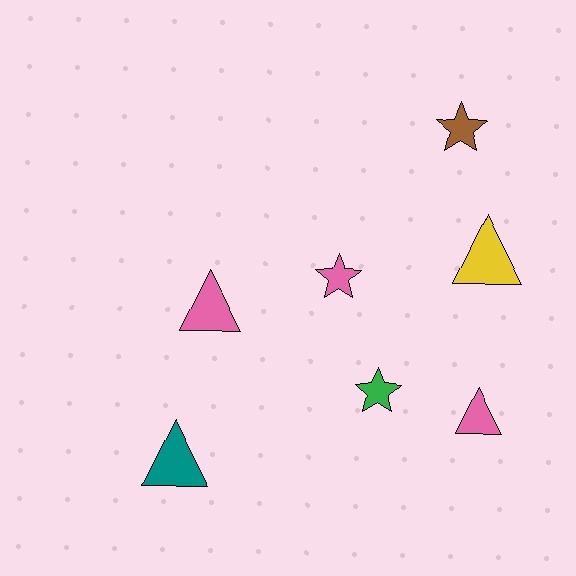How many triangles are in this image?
There are 4 triangles.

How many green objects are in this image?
There is 1 green object.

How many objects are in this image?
There are 7 objects.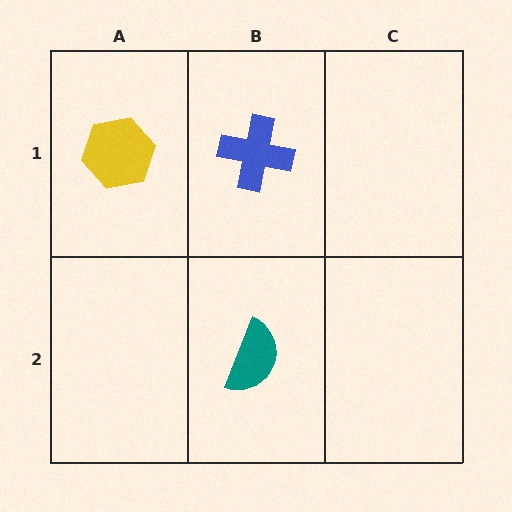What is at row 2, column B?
A teal semicircle.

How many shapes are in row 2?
1 shape.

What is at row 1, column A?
A yellow hexagon.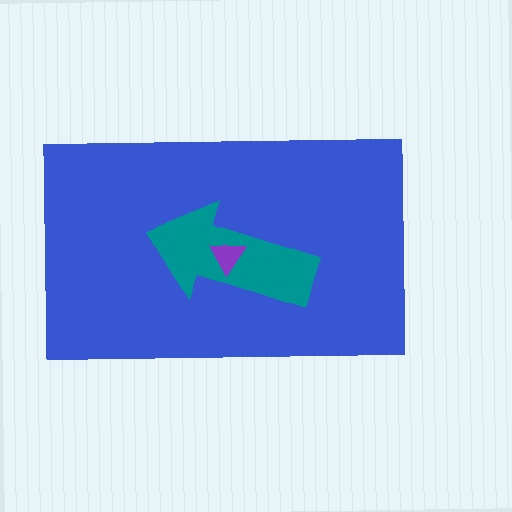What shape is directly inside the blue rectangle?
The teal arrow.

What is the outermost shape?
The blue rectangle.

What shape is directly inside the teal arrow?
The purple triangle.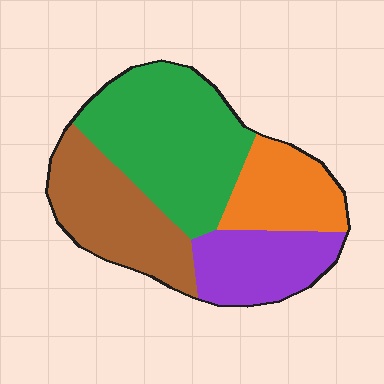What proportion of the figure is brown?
Brown takes up about one quarter (1/4) of the figure.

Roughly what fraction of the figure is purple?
Purple takes up between a sixth and a third of the figure.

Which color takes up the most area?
Green, at roughly 40%.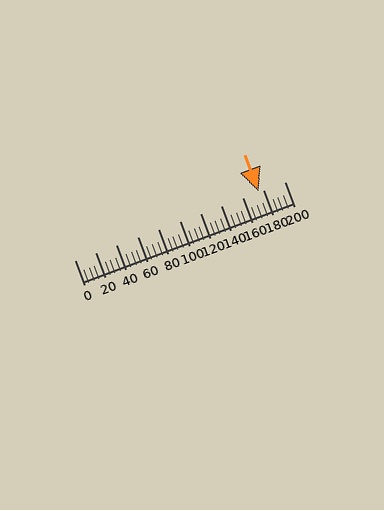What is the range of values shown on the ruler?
The ruler shows values from 0 to 200.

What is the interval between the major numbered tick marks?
The major tick marks are spaced 20 units apart.